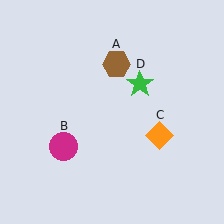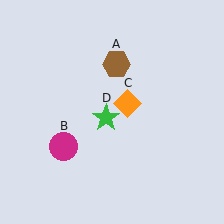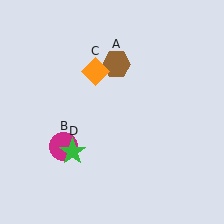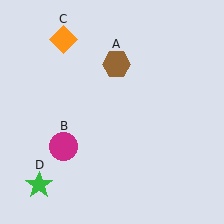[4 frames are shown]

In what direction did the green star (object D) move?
The green star (object D) moved down and to the left.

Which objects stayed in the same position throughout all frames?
Brown hexagon (object A) and magenta circle (object B) remained stationary.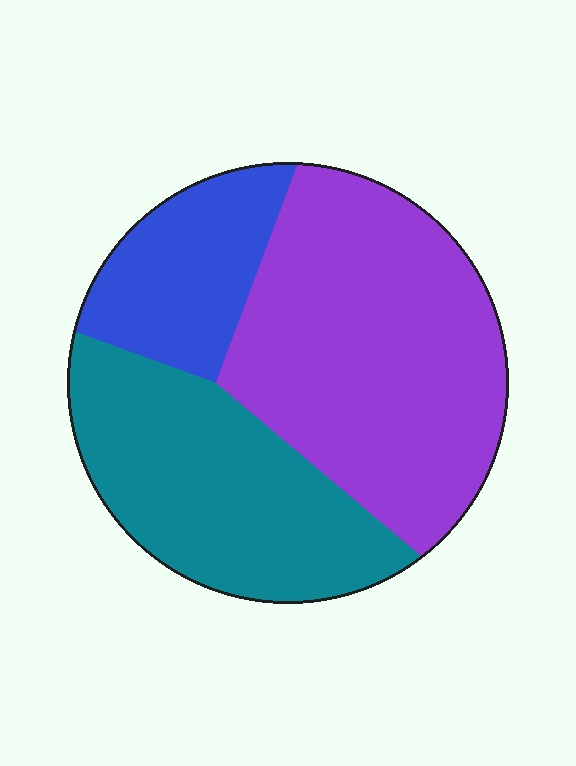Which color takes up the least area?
Blue, at roughly 20%.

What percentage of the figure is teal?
Teal takes up about one third (1/3) of the figure.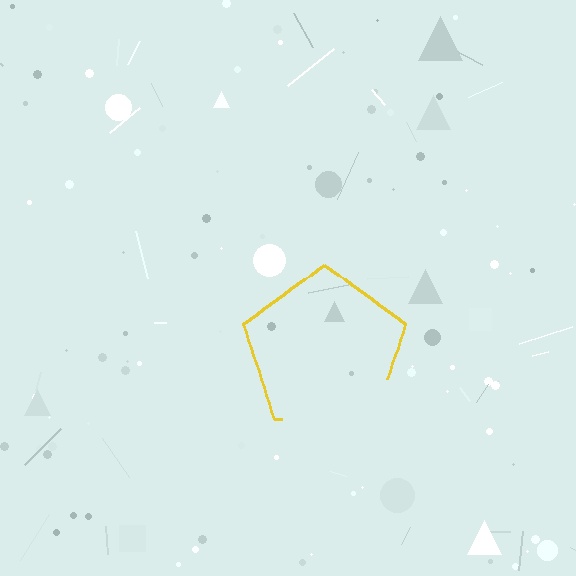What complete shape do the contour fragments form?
The contour fragments form a pentagon.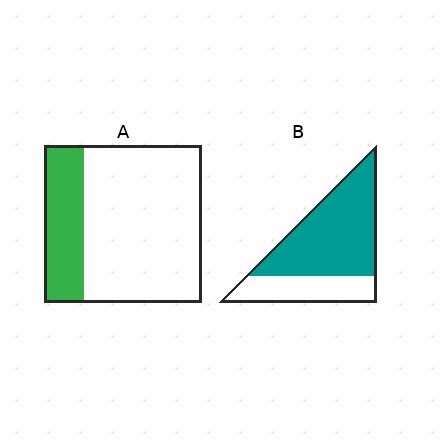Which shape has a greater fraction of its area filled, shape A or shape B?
Shape B.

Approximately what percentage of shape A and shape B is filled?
A is approximately 25% and B is approximately 70%.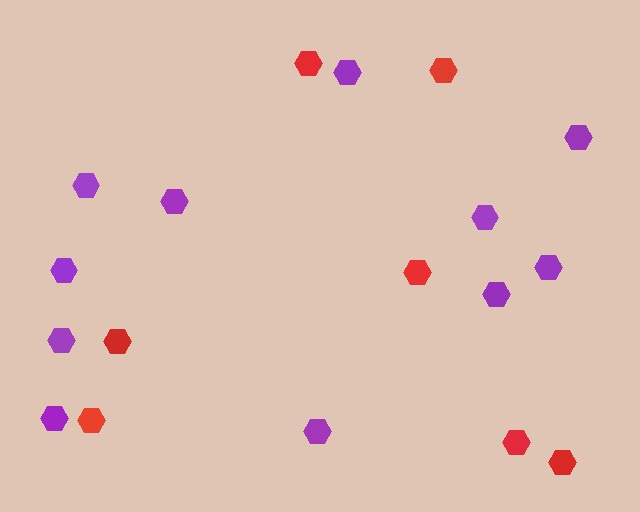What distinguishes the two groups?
There are 2 groups: one group of purple hexagons (11) and one group of red hexagons (7).